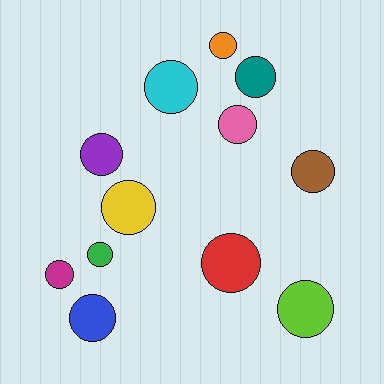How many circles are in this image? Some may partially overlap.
There are 12 circles.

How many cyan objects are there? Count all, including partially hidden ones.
There is 1 cyan object.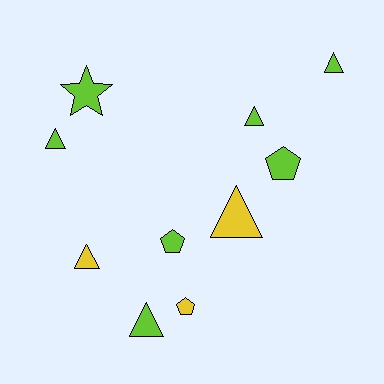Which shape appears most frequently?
Triangle, with 6 objects.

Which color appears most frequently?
Lime, with 7 objects.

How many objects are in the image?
There are 10 objects.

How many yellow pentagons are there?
There is 1 yellow pentagon.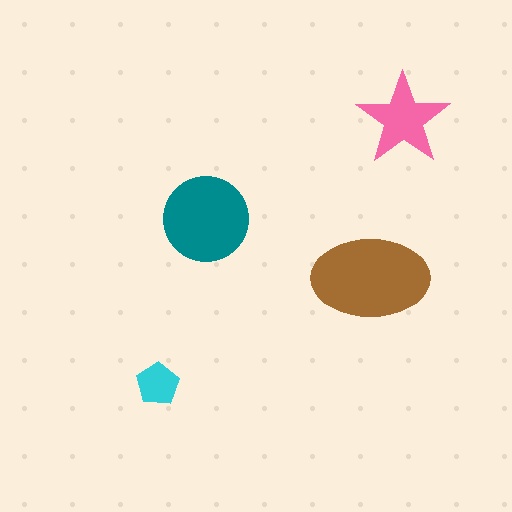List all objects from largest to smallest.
The brown ellipse, the teal circle, the pink star, the cyan pentagon.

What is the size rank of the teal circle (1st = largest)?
2nd.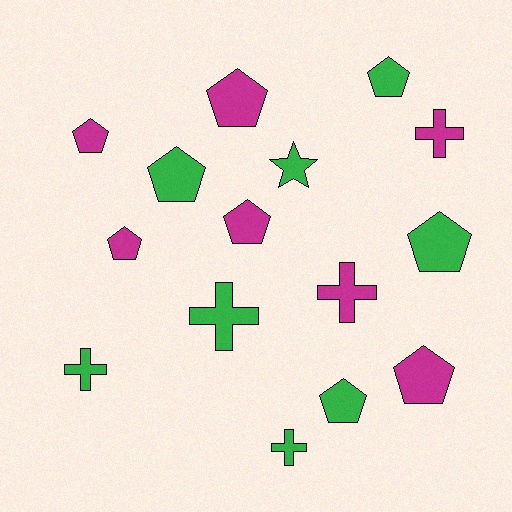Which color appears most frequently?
Green, with 8 objects.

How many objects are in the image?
There are 15 objects.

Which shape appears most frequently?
Pentagon, with 9 objects.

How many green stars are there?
There is 1 green star.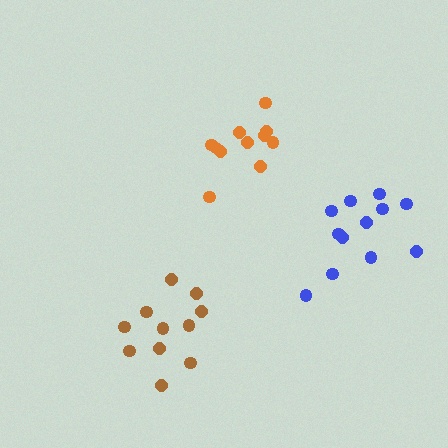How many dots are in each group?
Group 1: 11 dots, Group 2: 11 dots, Group 3: 12 dots (34 total).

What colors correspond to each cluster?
The clusters are colored: orange, brown, blue.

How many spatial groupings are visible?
There are 3 spatial groupings.